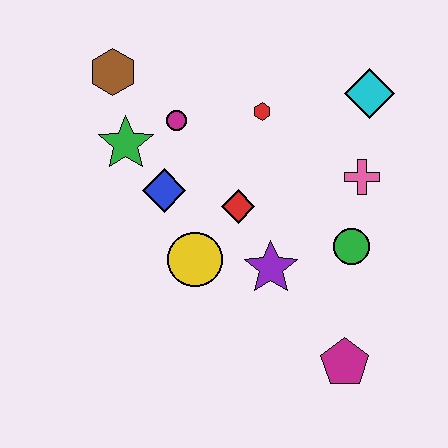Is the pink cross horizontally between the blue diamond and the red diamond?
No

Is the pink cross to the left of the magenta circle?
No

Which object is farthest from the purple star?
The brown hexagon is farthest from the purple star.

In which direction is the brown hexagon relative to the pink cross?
The brown hexagon is to the left of the pink cross.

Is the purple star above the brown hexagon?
No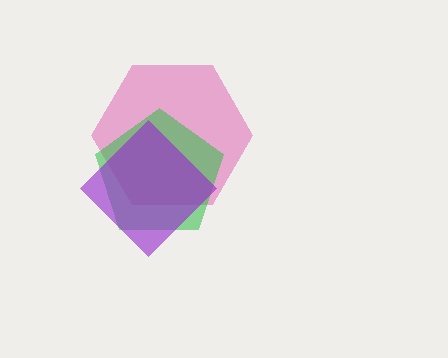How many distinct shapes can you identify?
There are 3 distinct shapes: a pink hexagon, a green pentagon, a purple diamond.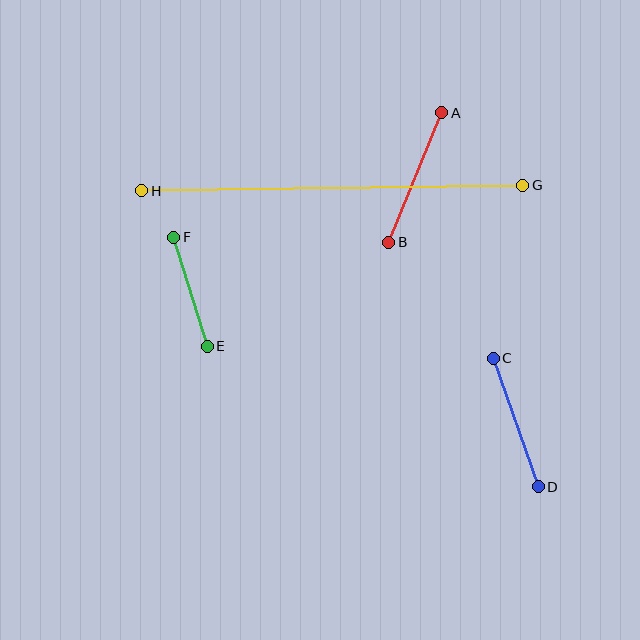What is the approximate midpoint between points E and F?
The midpoint is at approximately (191, 292) pixels.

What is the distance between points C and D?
The distance is approximately 136 pixels.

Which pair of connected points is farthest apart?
Points G and H are farthest apart.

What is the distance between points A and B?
The distance is approximately 140 pixels.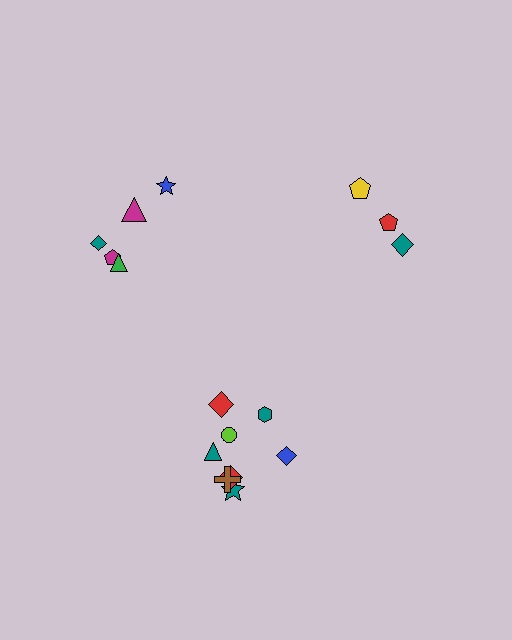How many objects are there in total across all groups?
There are 16 objects.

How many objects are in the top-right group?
There are 3 objects.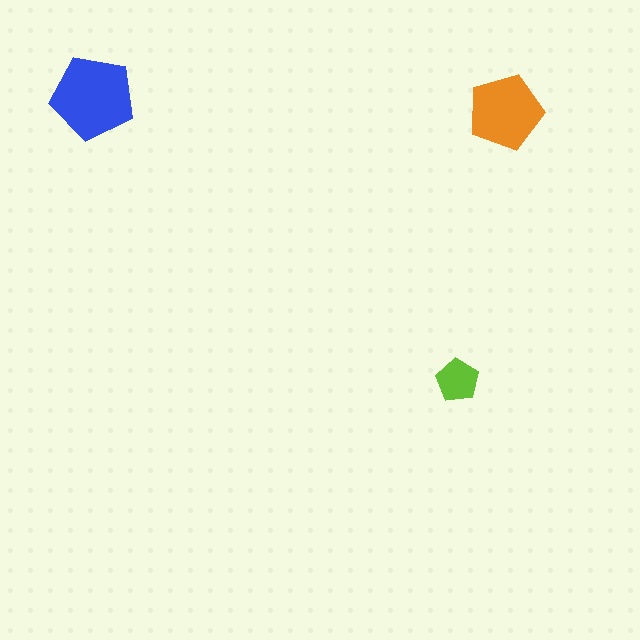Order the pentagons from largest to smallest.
the blue one, the orange one, the lime one.